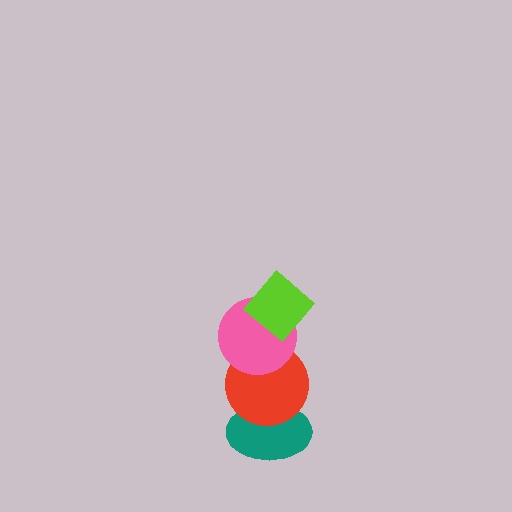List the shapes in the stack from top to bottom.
From top to bottom: the lime diamond, the pink circle, the red circle, the teal ellipse.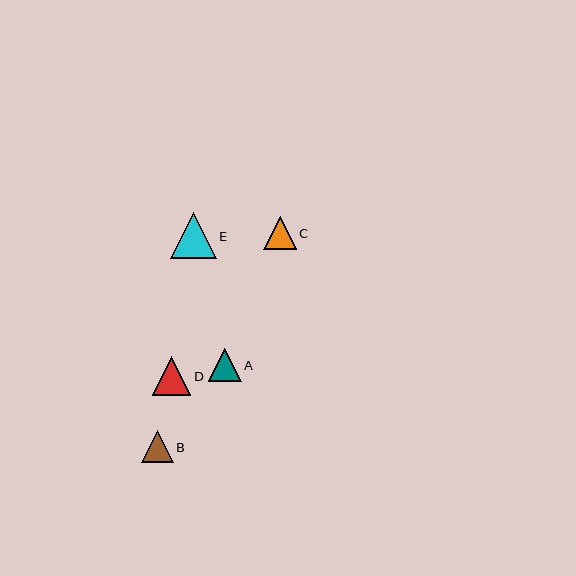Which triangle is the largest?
Triangle E is the largest with a size of approximately 46 pixels.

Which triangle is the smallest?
Triangle B is the smallest with a size of approximately 32 pixels.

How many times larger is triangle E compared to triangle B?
Triangle E is approximately 1.4 times the size of triangle B.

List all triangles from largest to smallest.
From largest to smallest: E, D, C, A, B.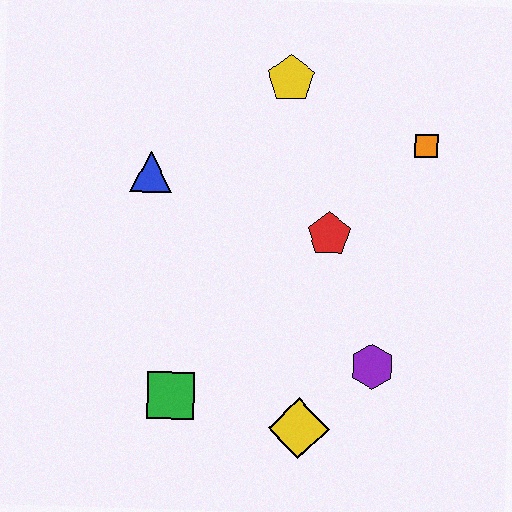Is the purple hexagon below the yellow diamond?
No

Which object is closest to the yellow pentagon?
The orange square is closest to the yellow pentagon.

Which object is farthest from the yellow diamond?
The yellow pentagon is farthest from the yellow diamond.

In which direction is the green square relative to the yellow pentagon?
The green square is below the yellow pentagon.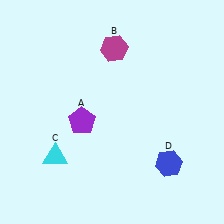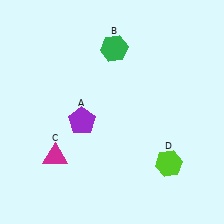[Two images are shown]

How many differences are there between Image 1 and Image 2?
There are 3 differences between the two images.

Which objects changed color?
B changed from magenta to green. C changed from cyan to magenta. D changed from blue to lime.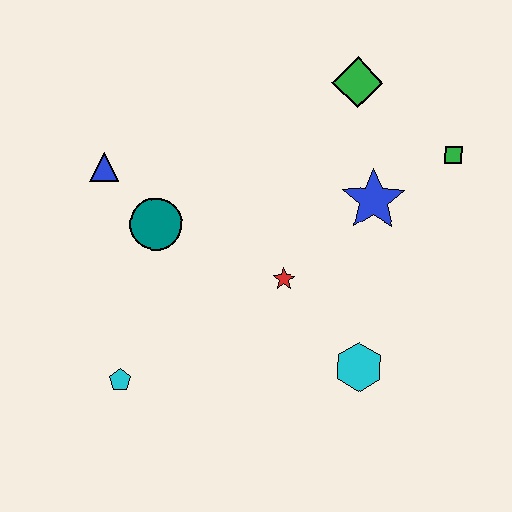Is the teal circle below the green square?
Yes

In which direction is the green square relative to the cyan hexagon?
The green square is above the cyan hexagon.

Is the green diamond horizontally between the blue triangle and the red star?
No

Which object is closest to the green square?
The blue star is closest to the green square.